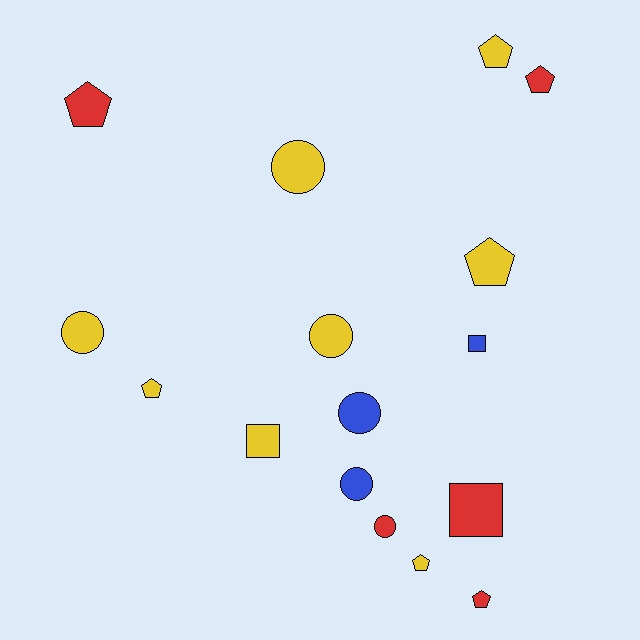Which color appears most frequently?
Yellow, with 8 objects.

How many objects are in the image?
There are 16 objects.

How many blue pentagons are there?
There are no blue pentagons.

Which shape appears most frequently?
Pentagon, with 7 objects.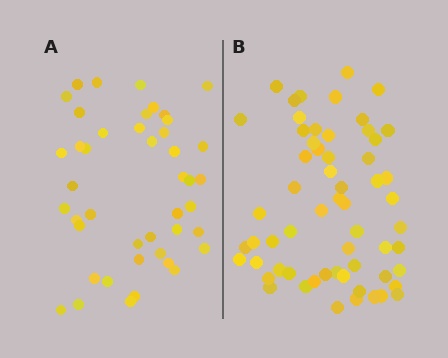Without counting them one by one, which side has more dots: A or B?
Region B (the right region) has more dots.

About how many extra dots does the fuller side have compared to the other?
Region B has approximately 15 more dots than region A.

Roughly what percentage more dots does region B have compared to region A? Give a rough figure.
About 35% more.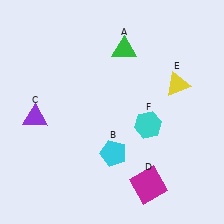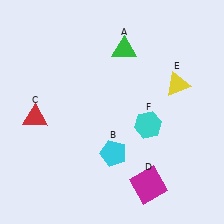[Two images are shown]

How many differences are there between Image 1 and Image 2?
There is 1 difference between the two images.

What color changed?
The triangle (C) changed from purple in Image 1 to red in Image 2.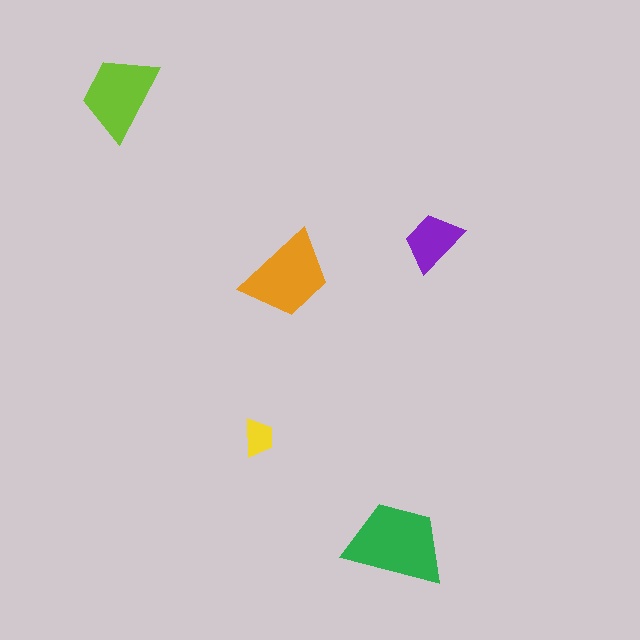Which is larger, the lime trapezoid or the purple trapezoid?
The lime one.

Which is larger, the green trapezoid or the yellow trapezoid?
The green one.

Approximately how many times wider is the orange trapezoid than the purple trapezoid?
About 1.5 times wider.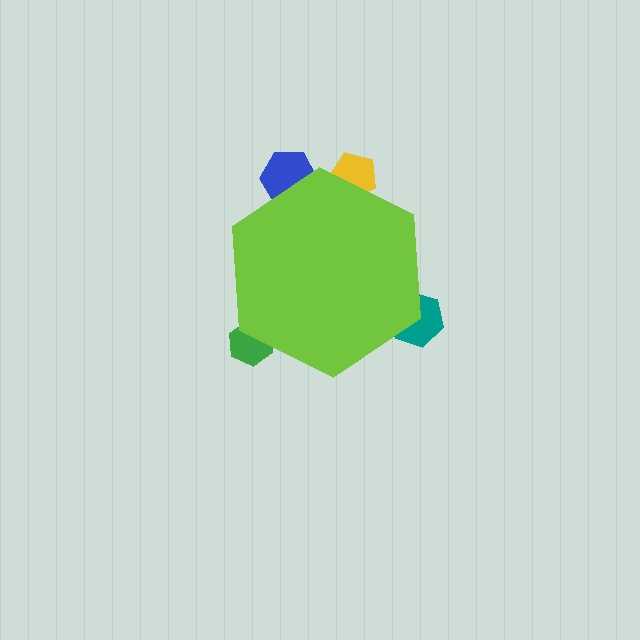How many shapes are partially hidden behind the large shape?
4 shapes are partially hidden.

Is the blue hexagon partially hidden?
Yes, the blue hexagon is partially hidden behind the lime hexagon.